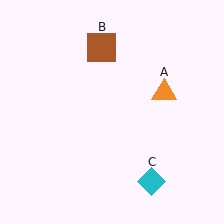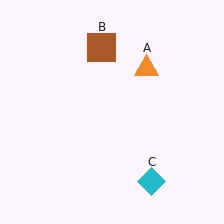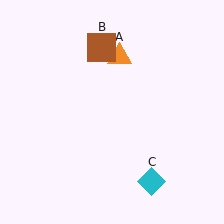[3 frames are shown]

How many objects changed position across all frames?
1 object changed position: orange triangle (object A).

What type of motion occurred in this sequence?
The orange triangle (object A) rotated counterclockwise around the center of the scene.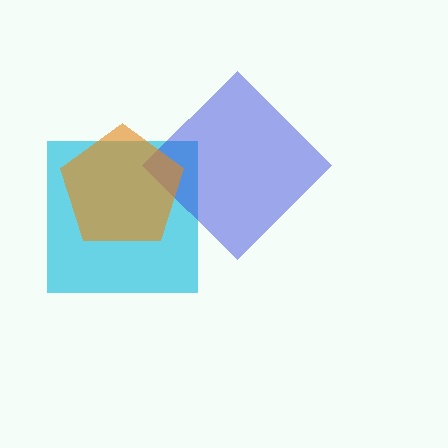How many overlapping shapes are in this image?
There are 3 overlapping shapes in the image.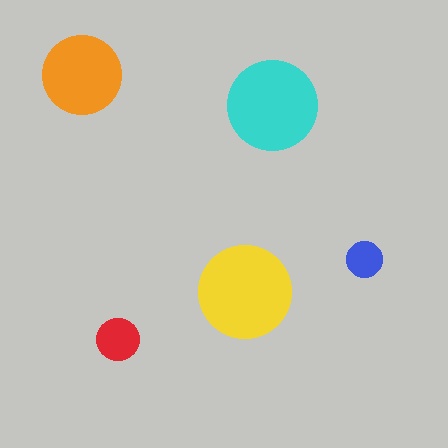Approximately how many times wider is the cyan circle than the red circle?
About 2 times wider.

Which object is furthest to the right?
The blue circle is rightmost.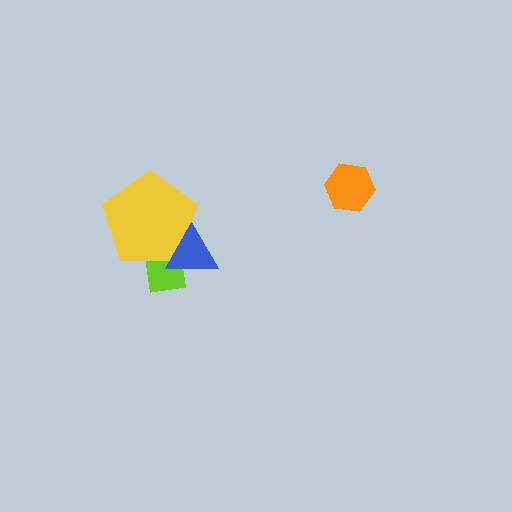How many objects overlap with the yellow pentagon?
2 objects overlap with the yellow pentagon.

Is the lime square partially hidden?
Yes, it is partially covered by another shape.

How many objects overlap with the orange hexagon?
0 objects overlap with the orange hexagon.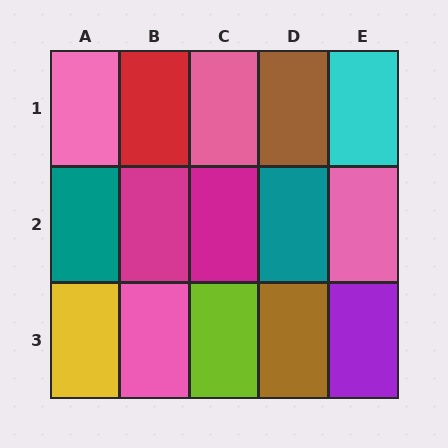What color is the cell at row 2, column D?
Teal.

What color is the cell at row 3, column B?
Pink.